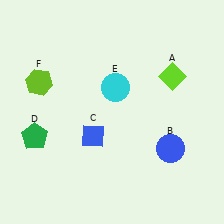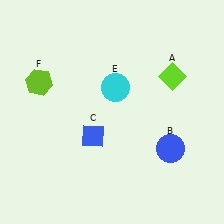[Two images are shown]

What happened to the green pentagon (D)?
The green pentagon (D) was removed in Image 2. It was in the bottom-left area of Image 1.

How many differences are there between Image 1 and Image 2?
There is 1 difference between the two images.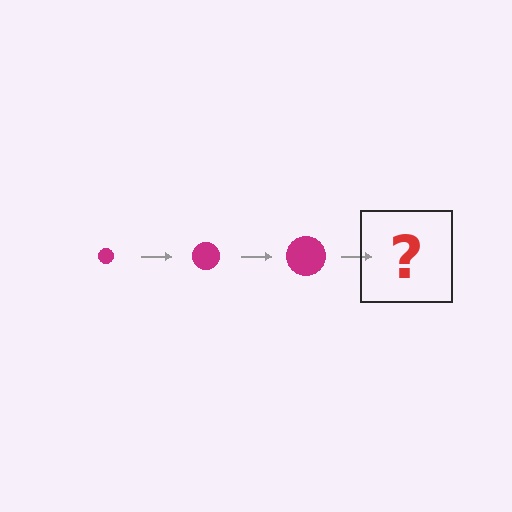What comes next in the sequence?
The next element should be a magenta circle, larger than the previous one.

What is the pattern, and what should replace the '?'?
The pattern is that the circle gets progressively larger each step. The '?' should be a magenta circle, larger than the previous one.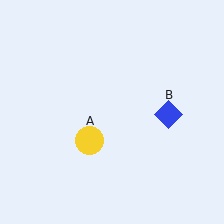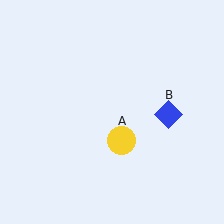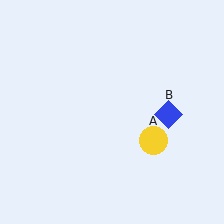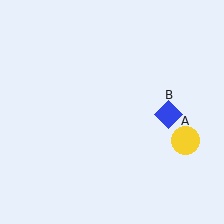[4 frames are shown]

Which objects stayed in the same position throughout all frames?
Blue diamond (object B) remained stationary.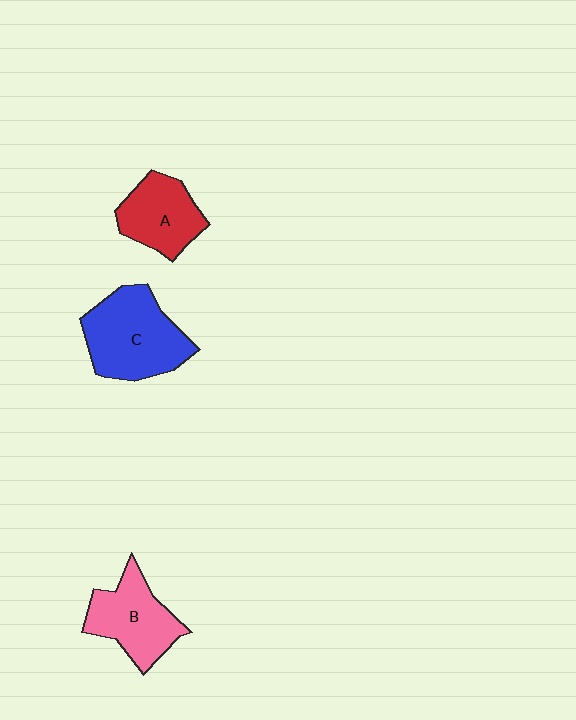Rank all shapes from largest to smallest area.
From largest to smallest: C (blue), B (pink), A (red).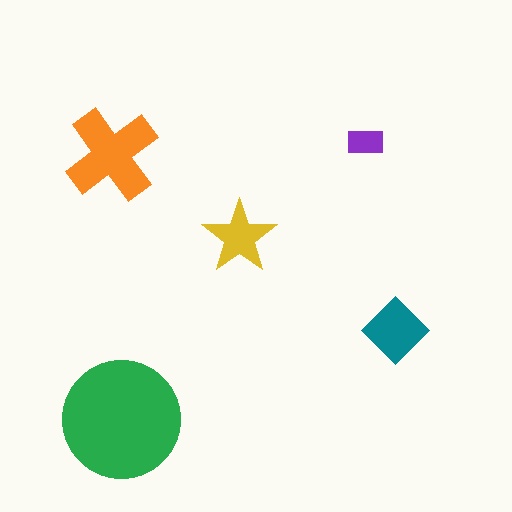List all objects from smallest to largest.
The purple rectangle, the yellow star, the teal diamond, the orange cross, the green circle.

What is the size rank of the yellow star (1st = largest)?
4th.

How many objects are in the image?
There are 5 objects in the image.